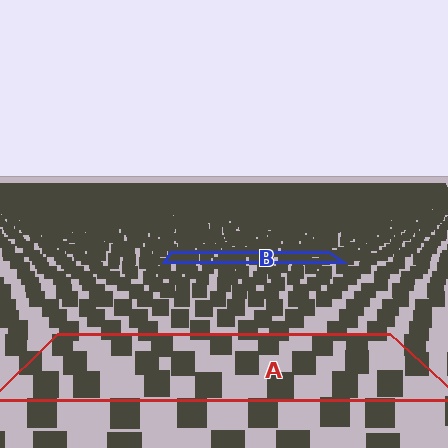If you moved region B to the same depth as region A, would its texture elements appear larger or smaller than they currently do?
They would appear larger. At a closer depth, the same texture elements are projected at a bigger on-screen size.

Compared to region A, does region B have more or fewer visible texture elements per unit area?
Region B has more texture elements per unit area — they are packed more densely because it is farther away.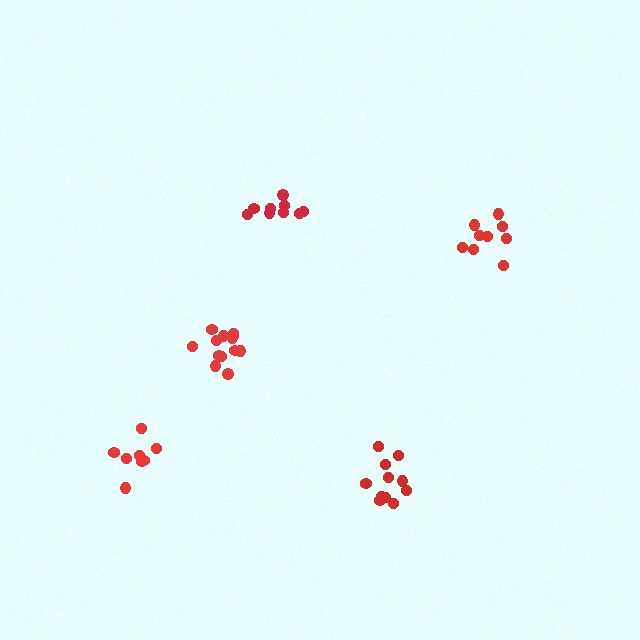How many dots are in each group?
Group 1: 9 dots, Group 2: 11 dots, Group 3: 9 dots, Group 4: 8 dots, Group 5: 13 dots (50 total).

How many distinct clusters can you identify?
There are 5 distinct clusters.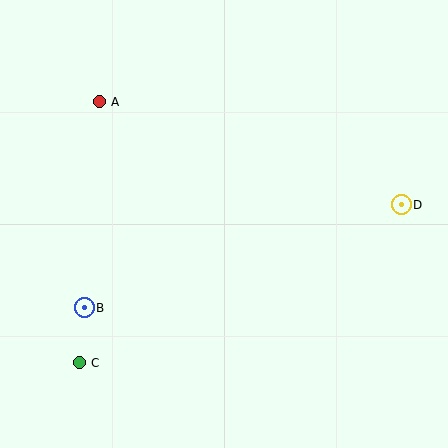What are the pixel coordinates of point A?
Point A is at (99, 102).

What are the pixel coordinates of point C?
Point C is at (79, 363).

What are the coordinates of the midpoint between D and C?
The midpoint between D and C is at (240, 284).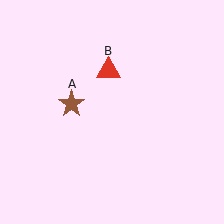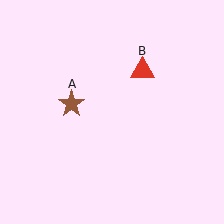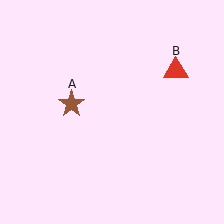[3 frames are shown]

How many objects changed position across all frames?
1 object changed position: red triangle (object B).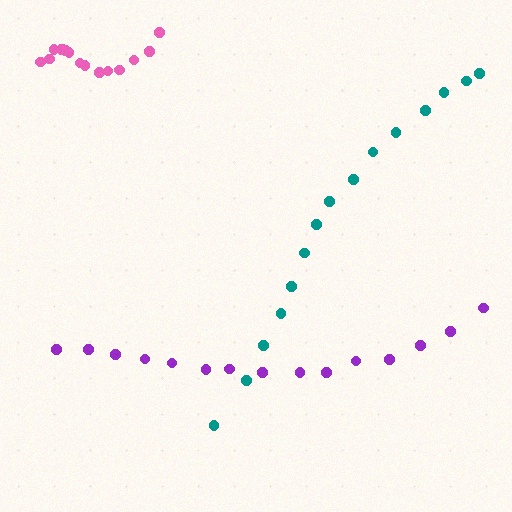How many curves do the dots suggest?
There are 3 distinct paths.